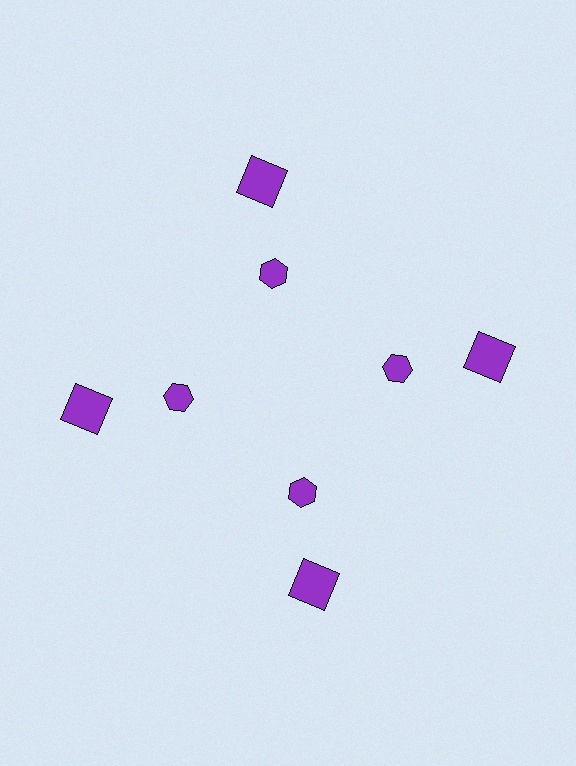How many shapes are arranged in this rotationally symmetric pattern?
There are 8 shapes, arranged in 4 groups of 2.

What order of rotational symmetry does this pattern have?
This pattern has 4-fold rotational symmetry.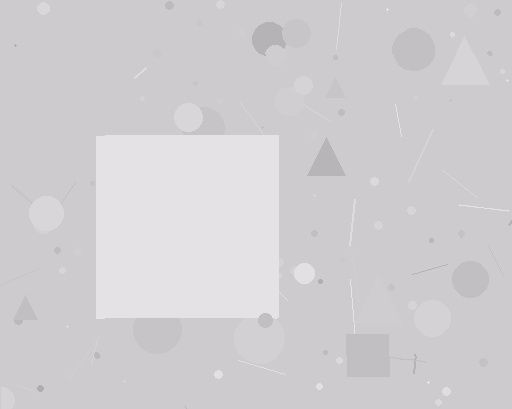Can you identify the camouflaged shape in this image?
The camouflaged shape is a square.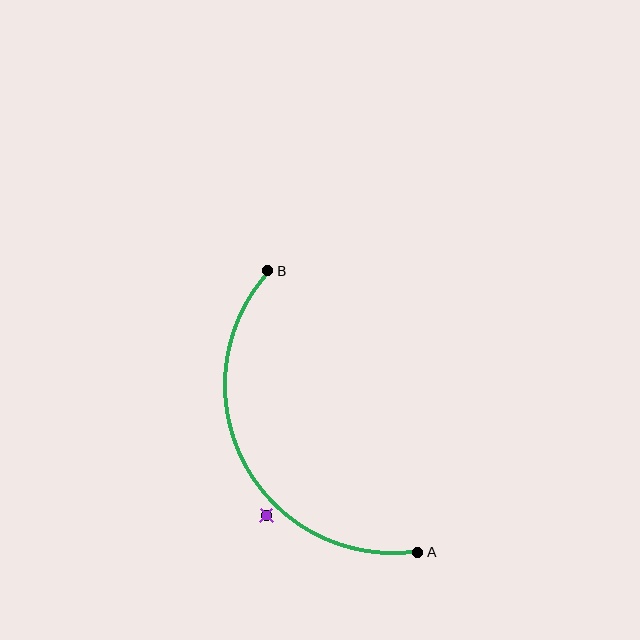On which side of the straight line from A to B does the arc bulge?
The arc bulges to the left of the straight line connecting A and B.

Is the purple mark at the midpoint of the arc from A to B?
No — the purple mark does not lie on the arc at all. It sits slightly outside the curve.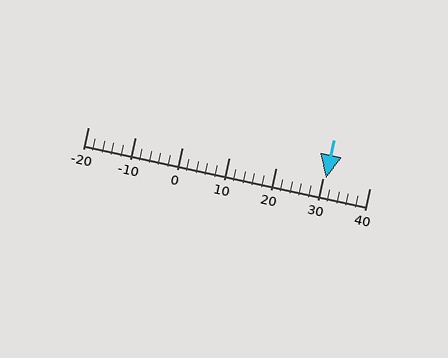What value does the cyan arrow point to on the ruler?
The cyan arrow points to approximately 31.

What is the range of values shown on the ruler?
The ruler shows values from -20 to 40.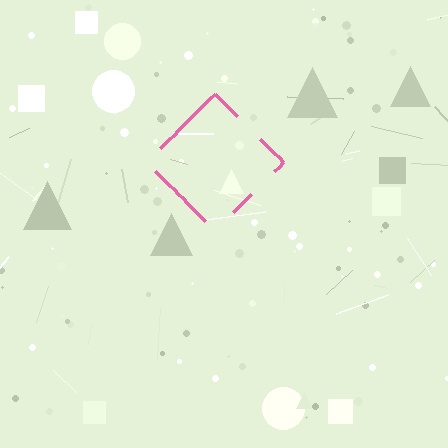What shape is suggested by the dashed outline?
The dashed outline suggests a diamond.